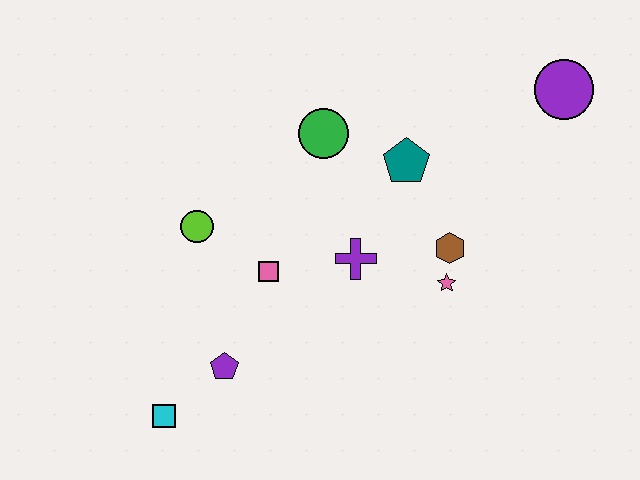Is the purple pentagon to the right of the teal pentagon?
No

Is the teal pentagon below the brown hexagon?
No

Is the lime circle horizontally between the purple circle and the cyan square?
Yes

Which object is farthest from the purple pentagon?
The purple circle is farthest from the purple pentagon.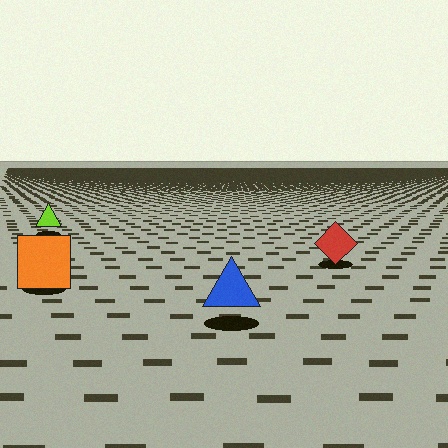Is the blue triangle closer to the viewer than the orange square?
Yes. The blue triangle is closer — you can tell from the texture gradient: the ground texture is coarser near it.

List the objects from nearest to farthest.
From nearest to farthest: the blue triangle, the orange square, the red diamond, the lime triangle.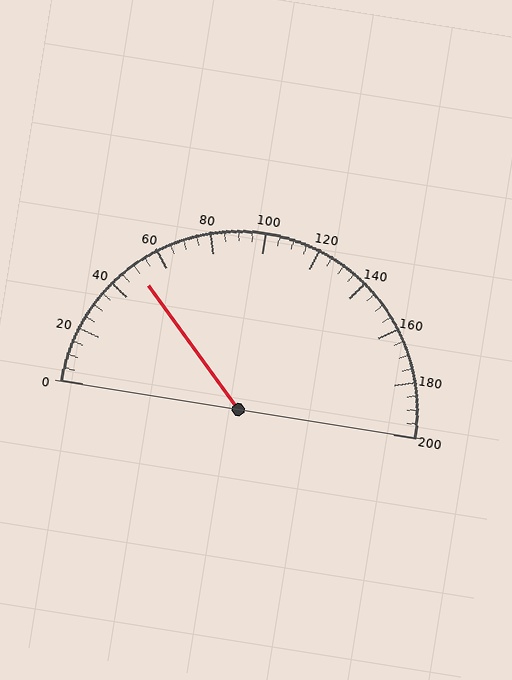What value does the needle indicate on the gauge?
The needle indicates approximately 50.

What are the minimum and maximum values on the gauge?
The gauge ranges from 0 to 200.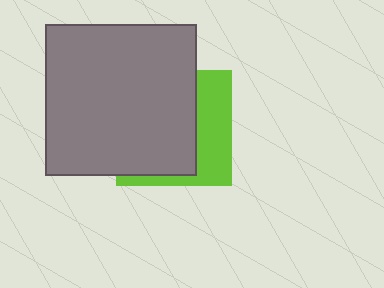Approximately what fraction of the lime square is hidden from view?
Roughly 65% of the lime square is hidden behind the gray square.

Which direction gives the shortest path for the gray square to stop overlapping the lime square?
Moving left gives the shortest separation.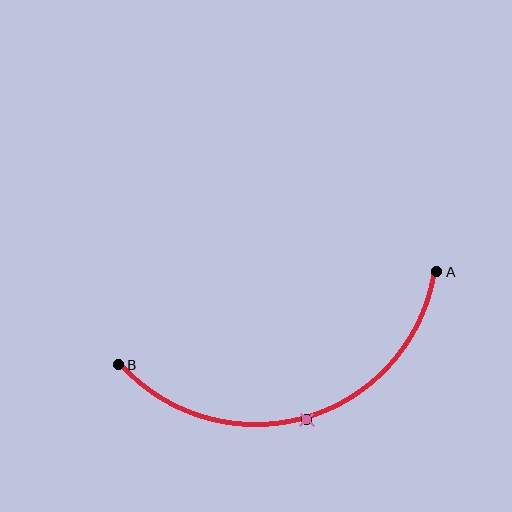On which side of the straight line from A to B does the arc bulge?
The arc bulges below the straight line connecting A and B.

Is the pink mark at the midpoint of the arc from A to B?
Yes. The pink mark lies on the arc at equal arc-length from both A and B — it is the arc midpoint.